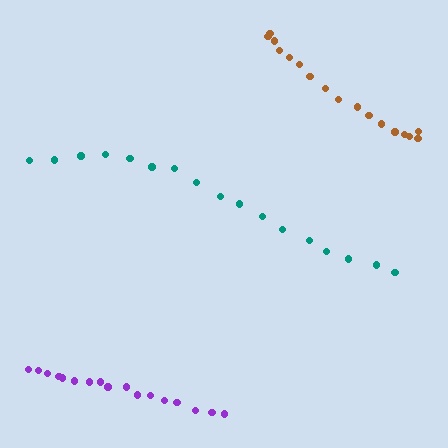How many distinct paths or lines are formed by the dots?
There are 3 distinct paths.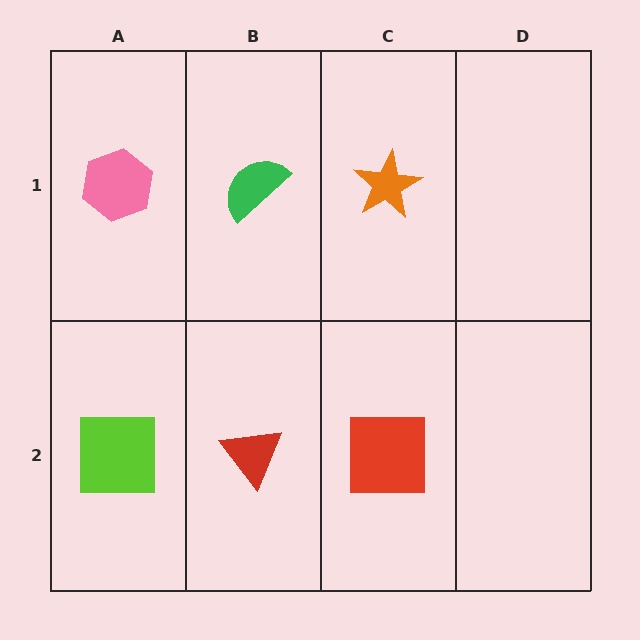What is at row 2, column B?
A red triangle.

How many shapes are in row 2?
3 shapes.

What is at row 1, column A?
A pink hexagon.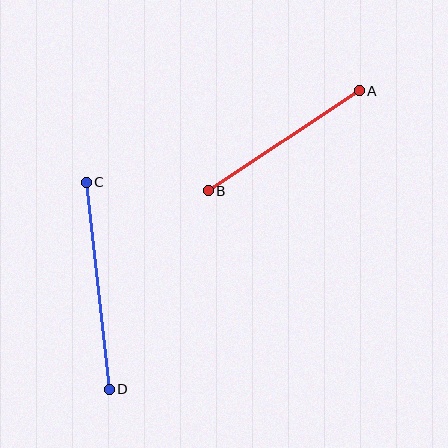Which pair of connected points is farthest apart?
Points C and D are farthest apart.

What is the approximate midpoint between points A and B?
The midpoint is at approximately (284, 141) pixels.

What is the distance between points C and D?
The distance is approximately 208 pixels.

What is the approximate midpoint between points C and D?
The midpoint is at approximately (98, 286) pixels.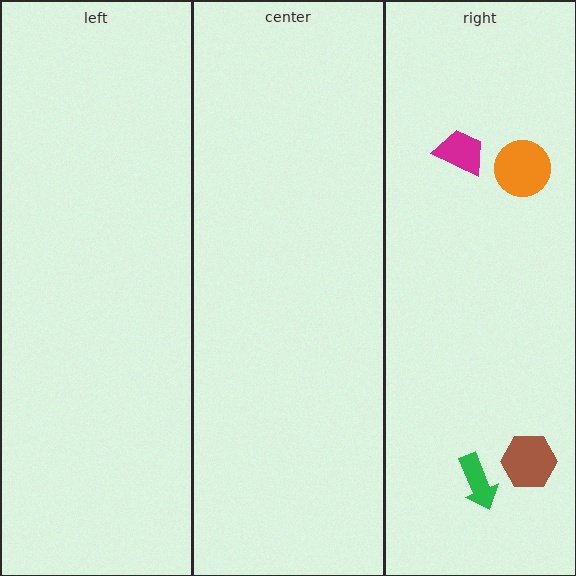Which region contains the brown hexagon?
The right region.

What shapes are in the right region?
The orange circle, the green arrow, the brown hexagon, the magenta trapezoid.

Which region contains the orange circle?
The right region.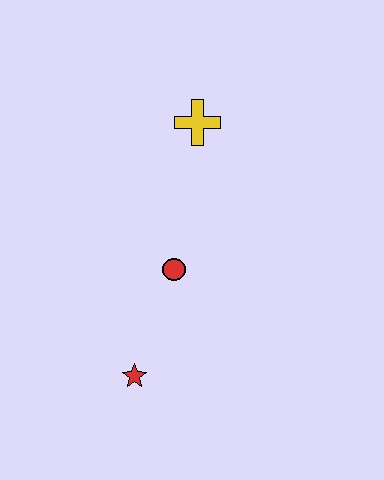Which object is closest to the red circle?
The red star is closest to the red circle.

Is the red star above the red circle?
No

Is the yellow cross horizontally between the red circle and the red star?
No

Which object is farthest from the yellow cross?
The red star is farthest from the yellow cross.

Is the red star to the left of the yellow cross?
Yes